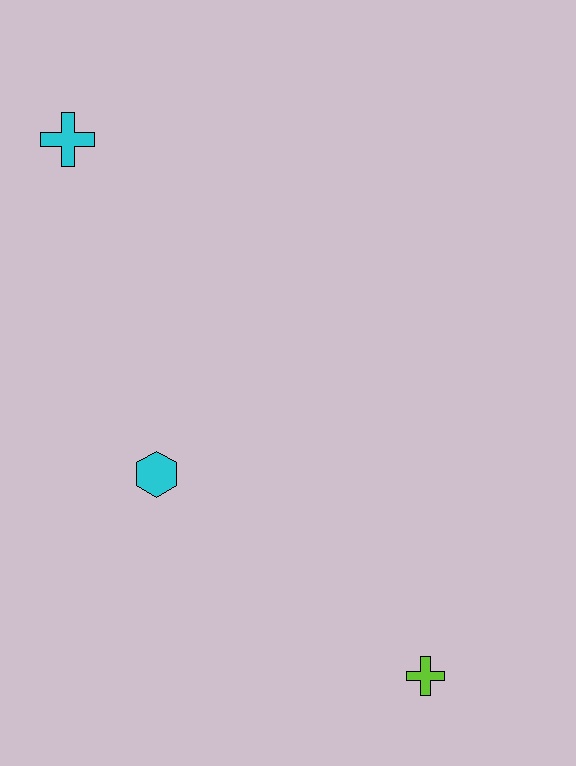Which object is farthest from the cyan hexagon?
The cyan cross is farthest from the cyan hexagon.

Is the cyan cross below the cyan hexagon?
No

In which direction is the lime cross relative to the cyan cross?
The lime cross is below the cyan cross.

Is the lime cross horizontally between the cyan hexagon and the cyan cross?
No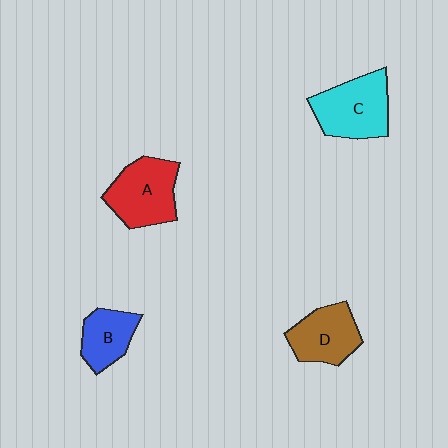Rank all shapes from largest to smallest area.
From largest to smallest: C (cyan), A (red), D (brown), B (blue).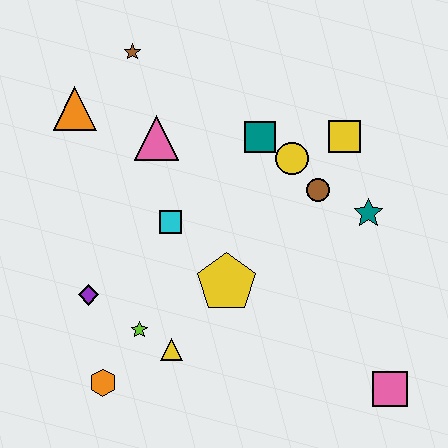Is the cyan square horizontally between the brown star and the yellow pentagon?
Yes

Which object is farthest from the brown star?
The pink square is farthest from the brown star.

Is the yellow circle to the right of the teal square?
Yes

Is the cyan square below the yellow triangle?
No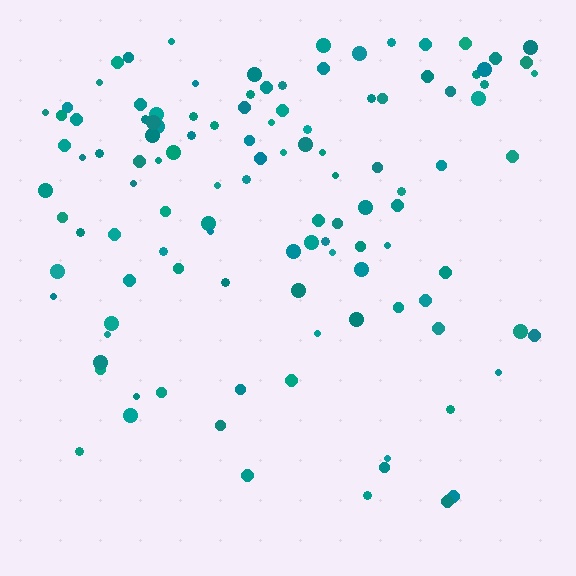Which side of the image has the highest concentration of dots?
The top.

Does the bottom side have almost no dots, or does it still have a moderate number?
Still a moderate number, just noticeably fewer than the top.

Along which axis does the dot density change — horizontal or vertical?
Vertical.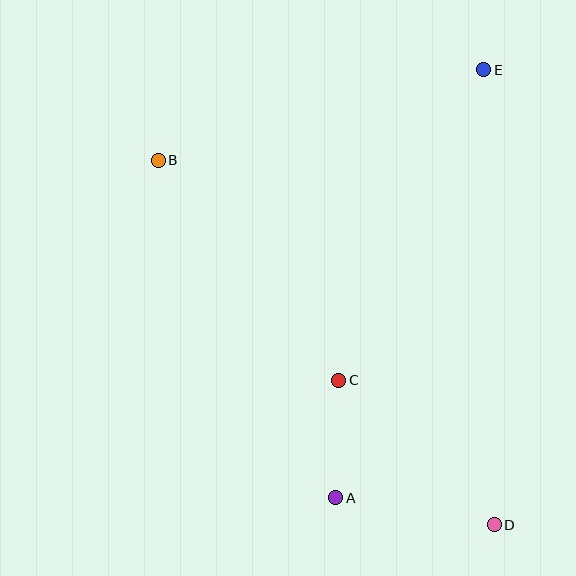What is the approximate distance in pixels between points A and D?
The distance between A and D is approximately 161 pixels.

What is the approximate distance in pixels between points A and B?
The distance between A and B is approximately 381 pixels.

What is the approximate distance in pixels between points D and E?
The distance between D and E is approximately 455 pixels.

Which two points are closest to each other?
Points A and C are closest to each other.